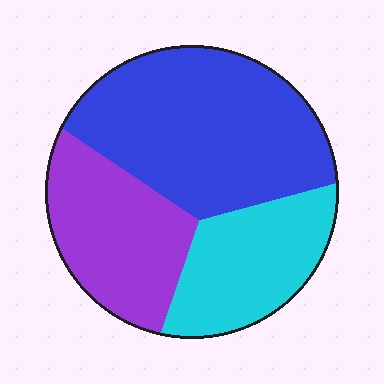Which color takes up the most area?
Blue, at roughly 45%.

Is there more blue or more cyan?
Blue.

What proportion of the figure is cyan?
Cyan covers about 25% of the figure.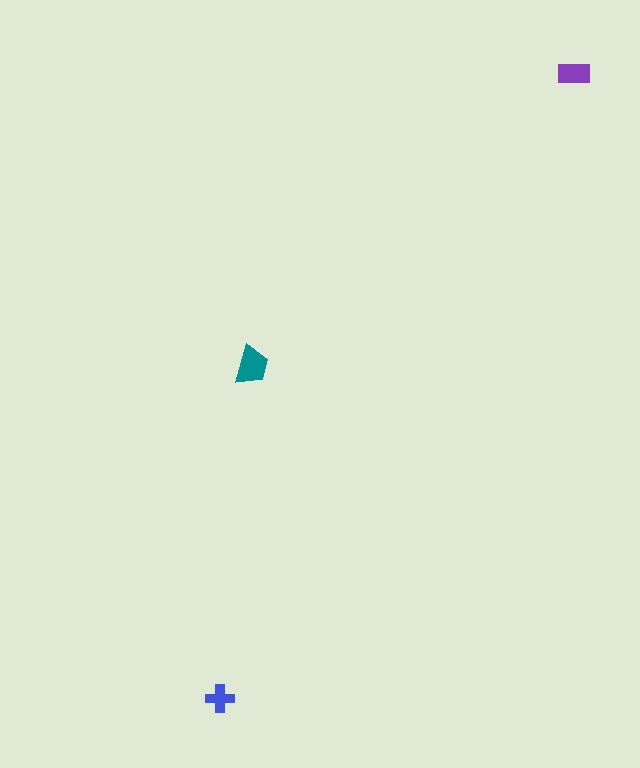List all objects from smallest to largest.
The blue cross, the purple rectangle, the teal trapezoid.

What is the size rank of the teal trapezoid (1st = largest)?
1st.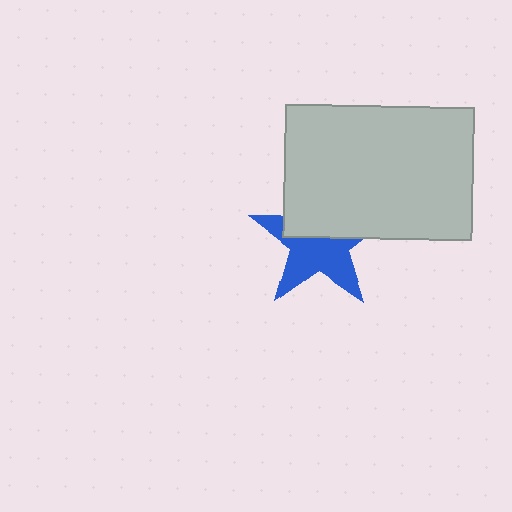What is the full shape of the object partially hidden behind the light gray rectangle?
The partially hidden object is a blue star.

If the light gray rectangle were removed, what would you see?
You would see the complete blue star.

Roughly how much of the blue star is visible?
About half of it is visible (roughly 55%).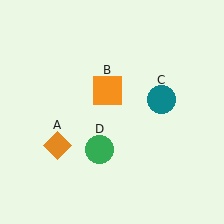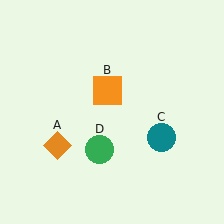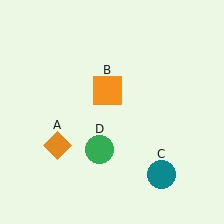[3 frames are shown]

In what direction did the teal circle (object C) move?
The teal circle (object C) moved down.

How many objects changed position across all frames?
1 object changed position: teal circle (object C).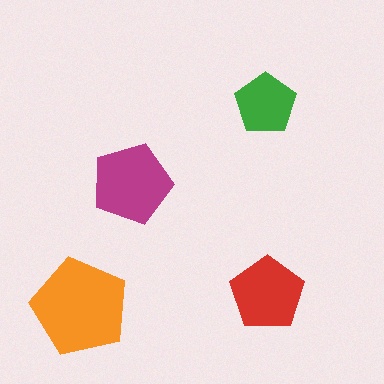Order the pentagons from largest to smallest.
the orange one, the magenta one, the red one, the green one.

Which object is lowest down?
The orange pentagon is bottommost.